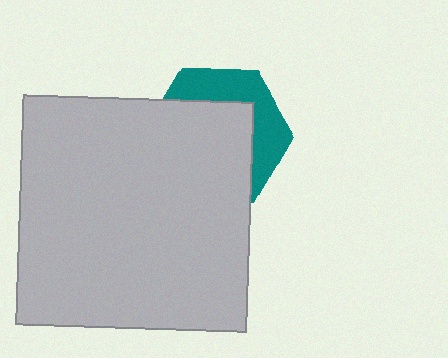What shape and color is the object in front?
The object in front is a light gray square.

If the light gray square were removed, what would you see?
You would see the complete teal hexagon.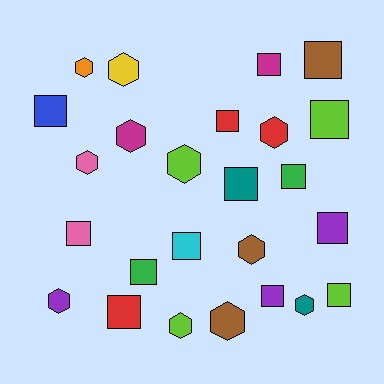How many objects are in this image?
There are 25 objects.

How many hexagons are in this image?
There are 11 hexagons.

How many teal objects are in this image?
There are 2 teal objects.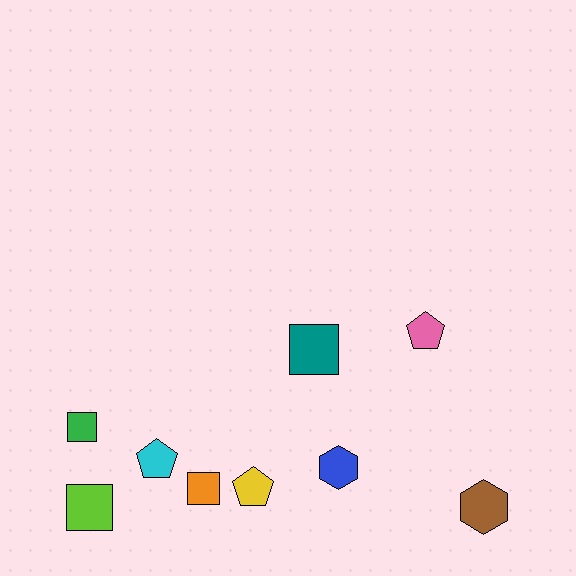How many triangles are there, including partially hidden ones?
There are no triangles.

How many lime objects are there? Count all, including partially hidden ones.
There is 1 lime object.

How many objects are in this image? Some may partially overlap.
There are 9 objects.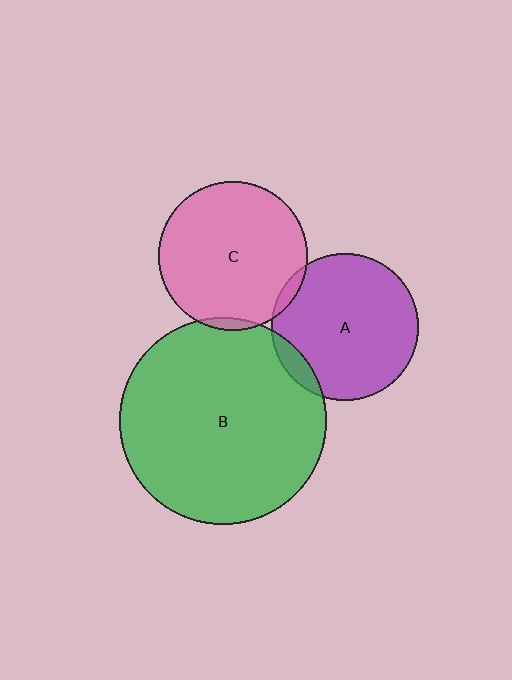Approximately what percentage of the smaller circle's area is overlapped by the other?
Approximately 10%.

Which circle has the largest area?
Circle B (green).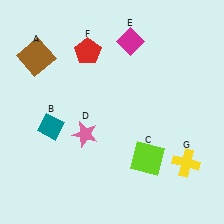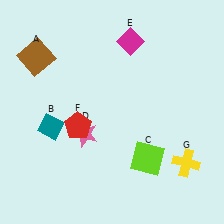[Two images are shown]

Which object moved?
The red pentagon (F) moved down.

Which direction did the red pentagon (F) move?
The red pentagon (F) moved down.